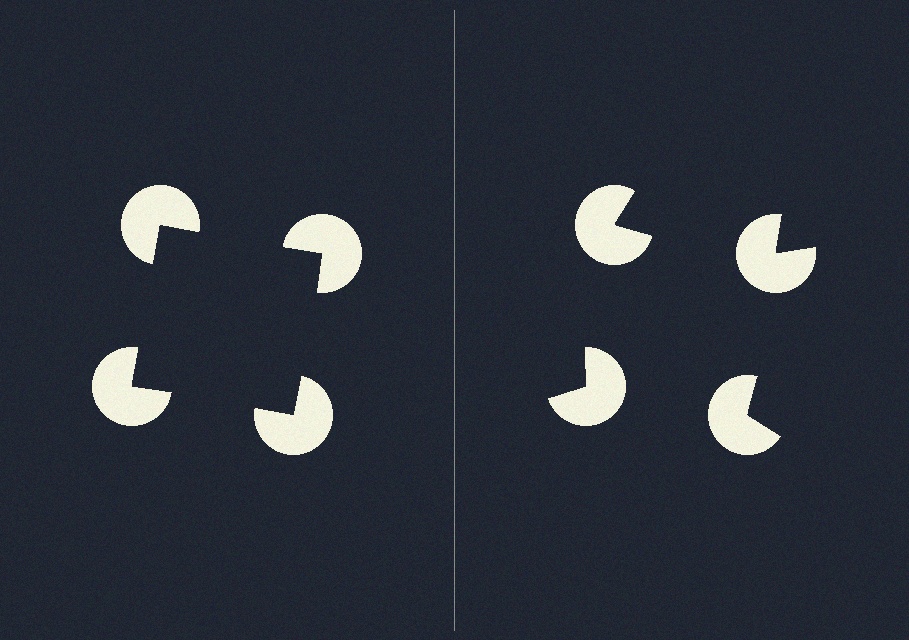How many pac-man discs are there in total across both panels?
8 — 4 on each side.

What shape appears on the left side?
An illusory square.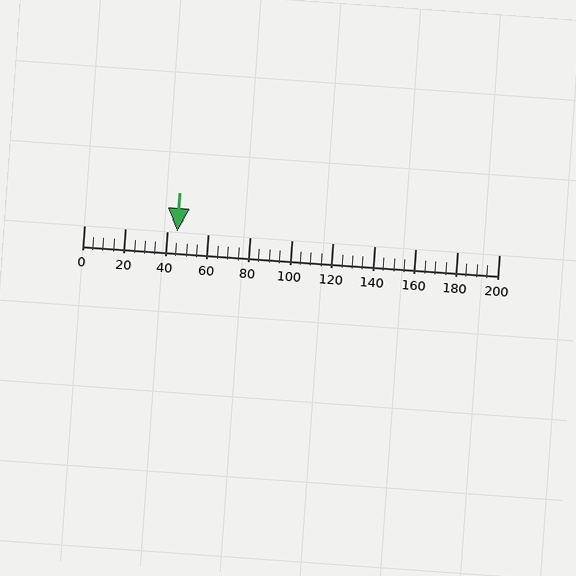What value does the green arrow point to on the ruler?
The green arrow points to approximately 45.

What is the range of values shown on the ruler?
The ruler shows values from 0 to 200.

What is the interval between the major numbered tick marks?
The major tick marks are spaced 20 units apart.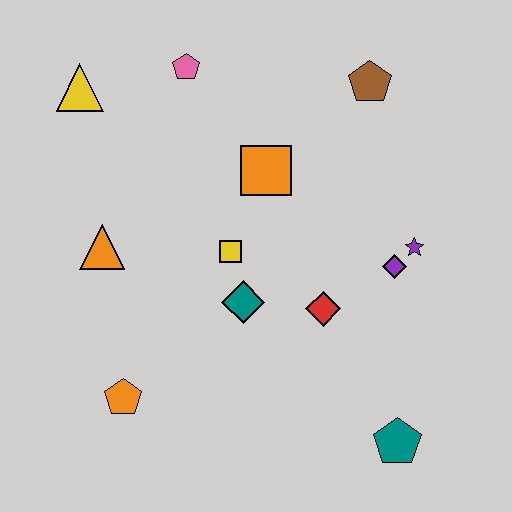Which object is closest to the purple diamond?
The purple star is closest to the purple diamond.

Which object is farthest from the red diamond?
The yellow triangle is farthest from the red diamond.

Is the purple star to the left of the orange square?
No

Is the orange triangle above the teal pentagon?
Yes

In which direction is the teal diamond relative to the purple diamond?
The teal diamond is to the left of the purple diamond.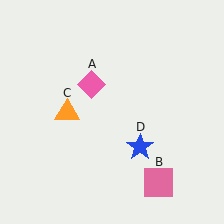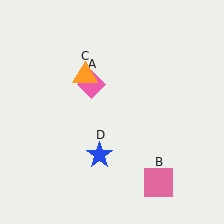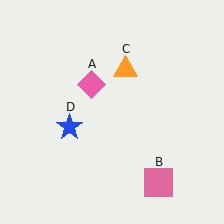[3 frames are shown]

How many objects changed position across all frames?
2 objects changed position: orange triangle (object C), blue star (object D).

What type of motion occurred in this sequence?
The orange triangle (object C), blue star (object D) rotated clockwise around the center of the scene.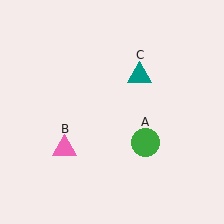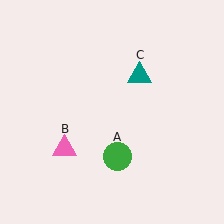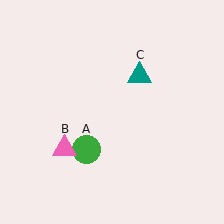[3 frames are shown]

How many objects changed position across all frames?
1 object changed position: green circle (object A).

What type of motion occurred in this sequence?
The green circle (object A) rotated clockwise around the center of the scene.